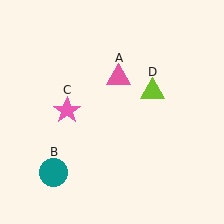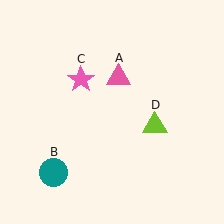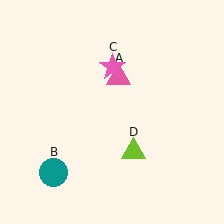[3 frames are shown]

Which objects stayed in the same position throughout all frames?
Pink triangle (object A) and teal circle (object B) remained stationary.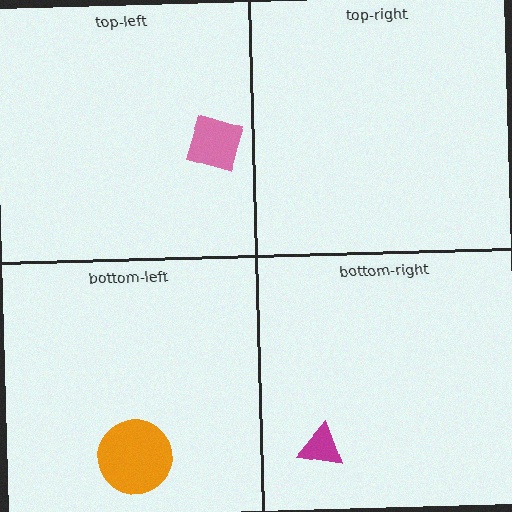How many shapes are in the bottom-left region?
1.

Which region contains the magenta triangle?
The bottom-right region.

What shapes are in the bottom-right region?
The magenta triangle.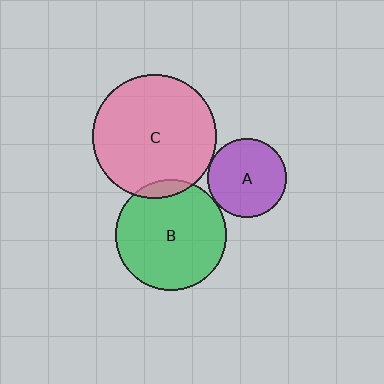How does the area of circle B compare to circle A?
Approximately 2.0 times.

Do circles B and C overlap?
Yes.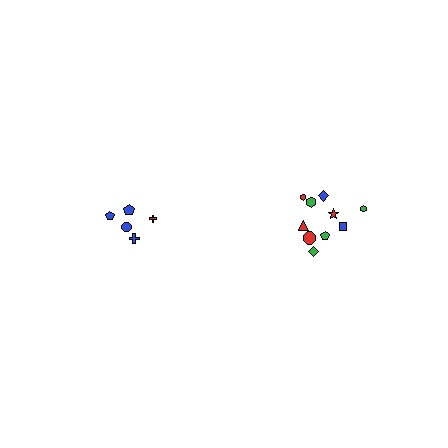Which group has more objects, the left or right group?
The right group.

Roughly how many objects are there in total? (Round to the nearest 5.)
Roughly 15 objects in total.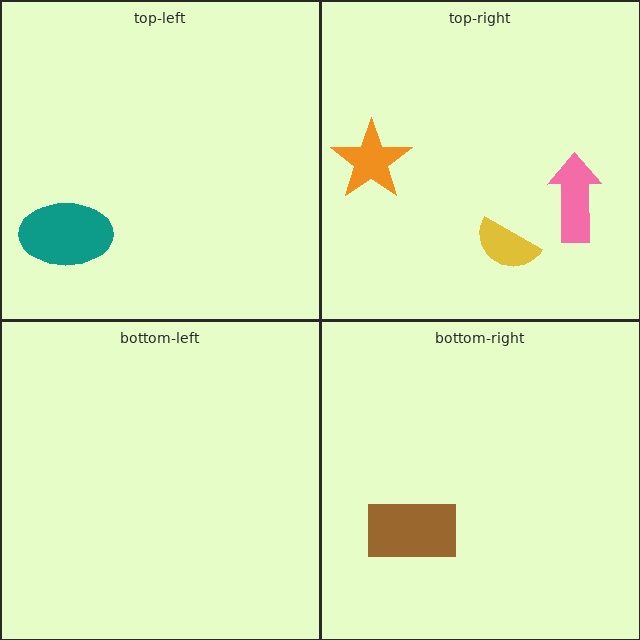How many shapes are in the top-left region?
1.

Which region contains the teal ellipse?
The top-left region.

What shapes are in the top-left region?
The teal ellipse.